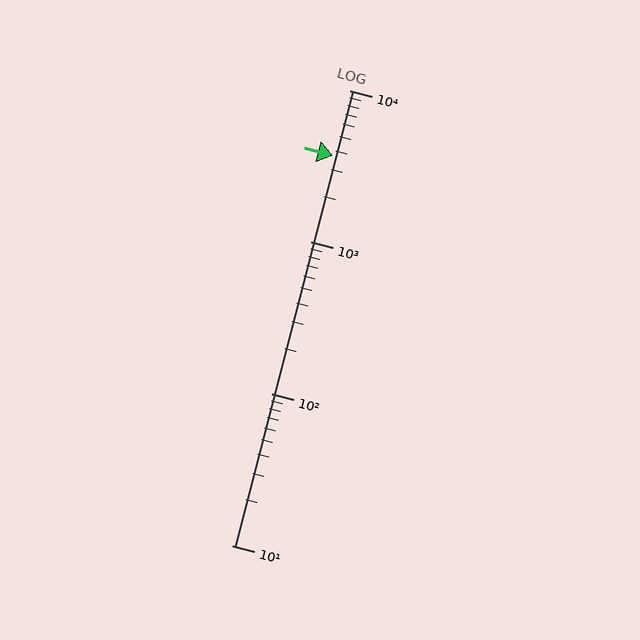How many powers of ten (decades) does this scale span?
The scale spans 3 decades, from 10 to 10000.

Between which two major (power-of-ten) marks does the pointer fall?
The pointer is between 1000 and 10000.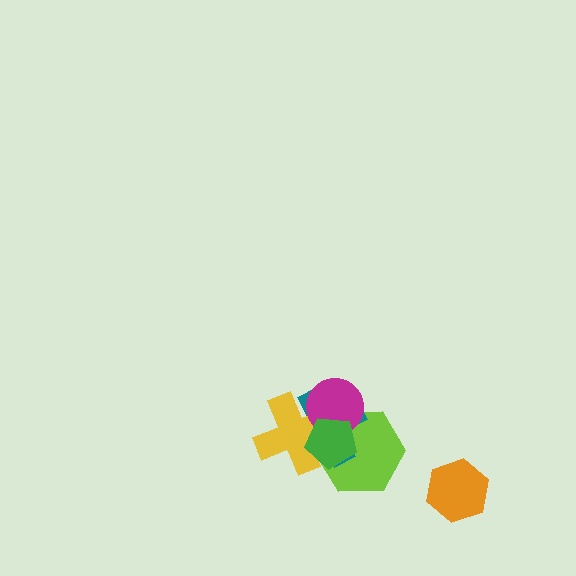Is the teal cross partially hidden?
Yes, it is partially covered by another shape.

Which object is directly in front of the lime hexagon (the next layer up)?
The teal cross is directly in front of the lime hexagon.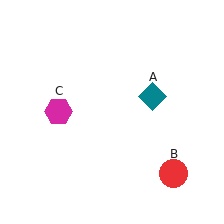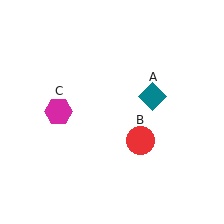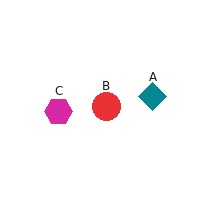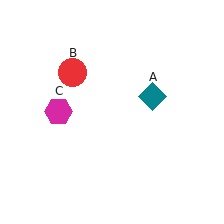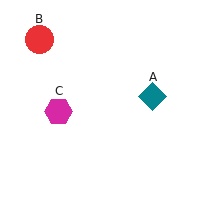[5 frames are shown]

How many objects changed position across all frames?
1 object changed position: red circle (object B).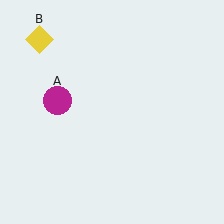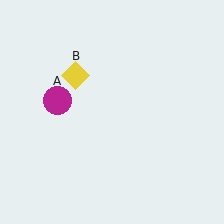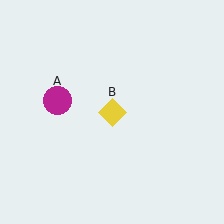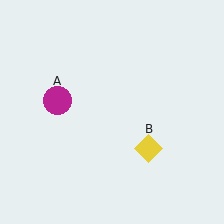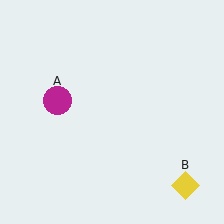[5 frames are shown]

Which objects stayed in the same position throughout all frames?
Magenta circle (object A) remained stationary.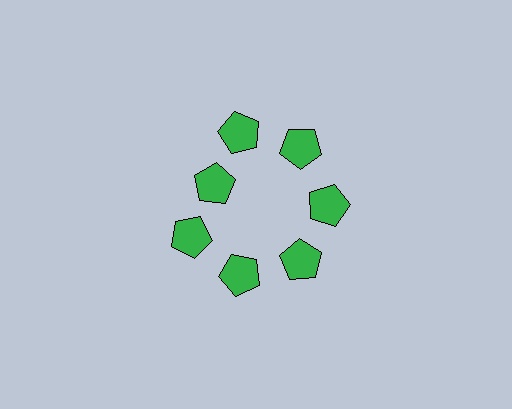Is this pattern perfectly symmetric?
No. The 7 green pentagons are arranged in a ring, but one element near the 10 o'clock position is pulled inward toward the center, breaking the 7-fold rotational symmetry.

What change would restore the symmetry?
The symmetry would be restored by moving it outward, back onto the ring so that all 7 pentagons sit at equal angles and equal distance from the center.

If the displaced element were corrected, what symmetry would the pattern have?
It would have 7-fold rotational symmetry — the pattern would map onto itself every 51 degrees.